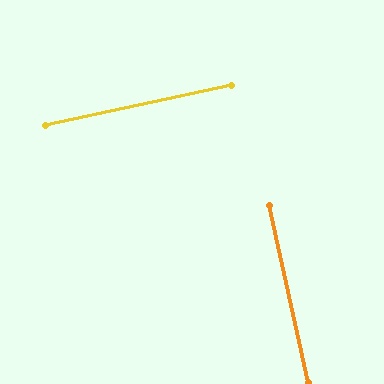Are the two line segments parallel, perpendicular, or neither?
Perpendicular — they meet at approximately 90°.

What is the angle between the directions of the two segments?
Approximately 90 degrees.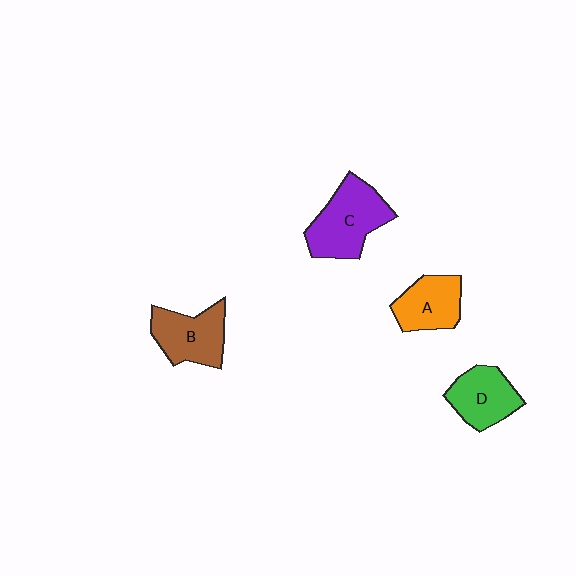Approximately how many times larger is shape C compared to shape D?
Approximately 1.3 times.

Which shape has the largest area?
Shape C (purple).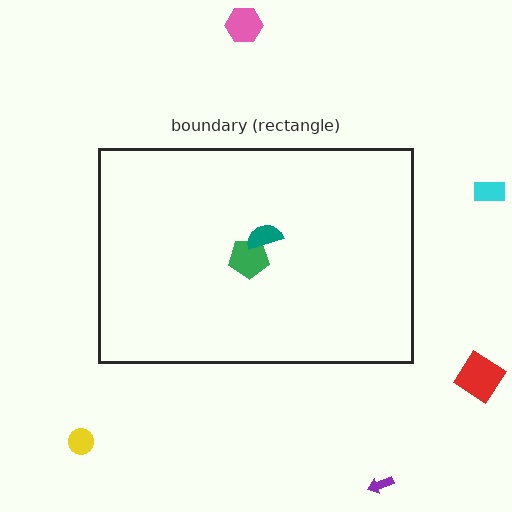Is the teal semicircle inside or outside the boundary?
Inside.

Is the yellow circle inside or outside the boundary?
Outside.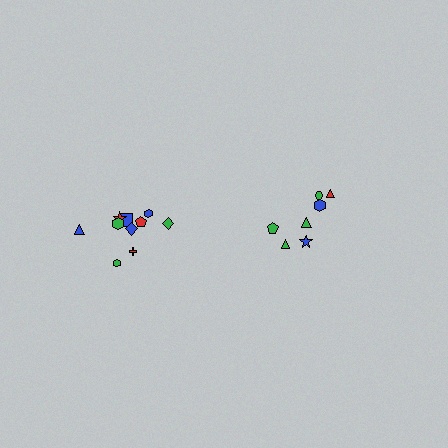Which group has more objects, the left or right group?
The left group.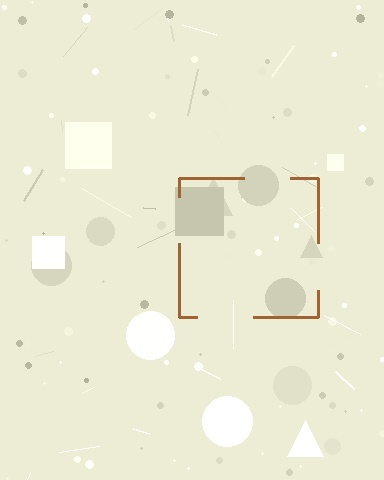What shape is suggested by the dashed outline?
The dashed outline suggests a square.